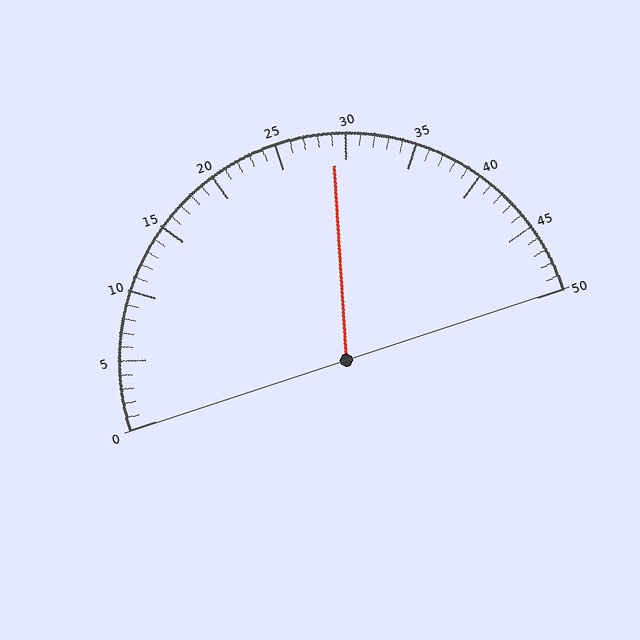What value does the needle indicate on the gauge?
The needle indicates approximately 29.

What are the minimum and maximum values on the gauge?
The gauge ranges from 0 to 50.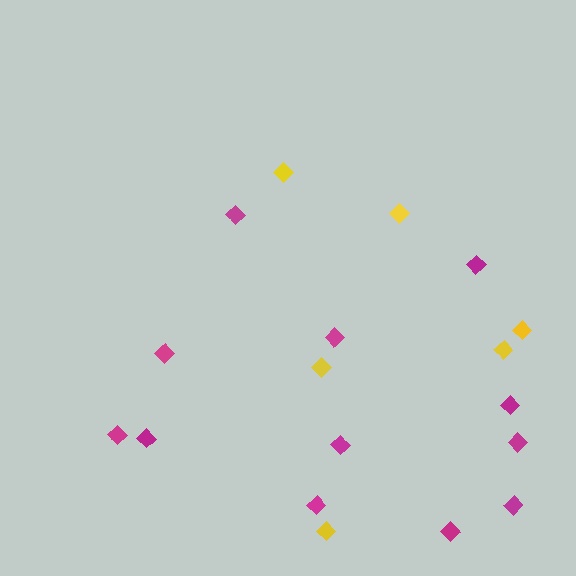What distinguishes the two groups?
There are 2 groups: one group of yellow diamonds (6) and one group of magenta diamonds (12).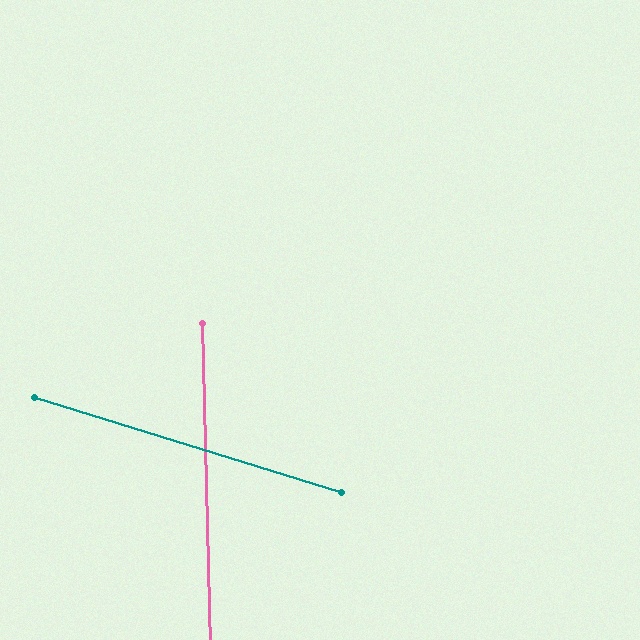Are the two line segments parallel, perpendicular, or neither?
Neither parallel nor perpendicular — they differ by about 71°.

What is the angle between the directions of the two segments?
Approximately 71 degrees.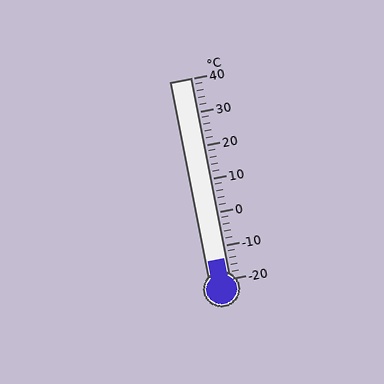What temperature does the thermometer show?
The thermometer shows approximately -14°C.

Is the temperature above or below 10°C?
The temperature is below 10°C.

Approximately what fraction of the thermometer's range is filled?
The thermometer is filled to approximately 10% of its range.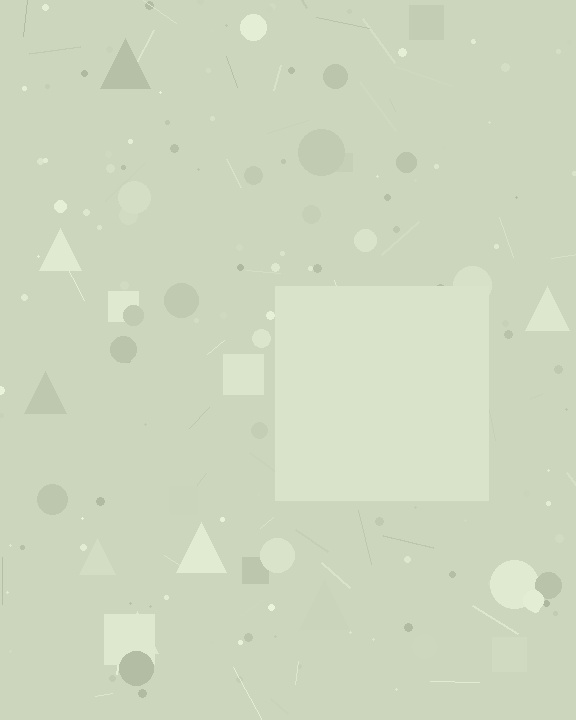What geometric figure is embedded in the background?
A square is embedded in the background.